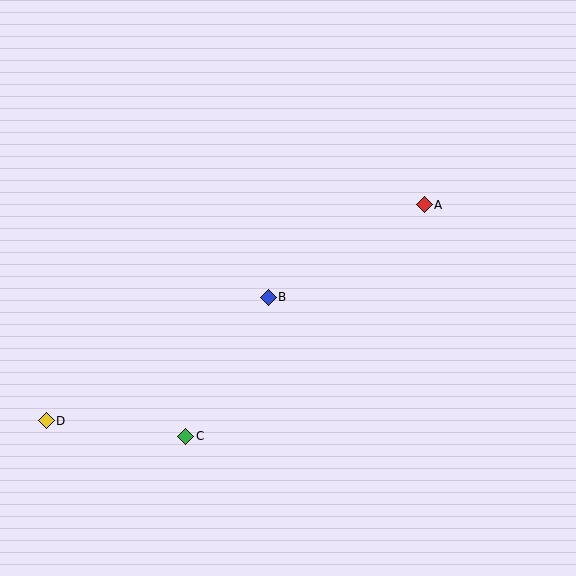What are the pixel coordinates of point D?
Point D is at (46, 421).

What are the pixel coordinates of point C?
Point C is at (186, 436).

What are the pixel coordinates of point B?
Point B is at (268, 297).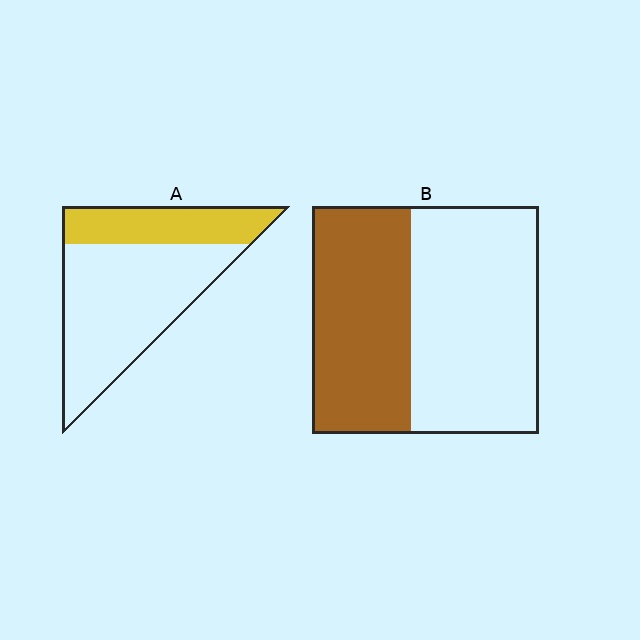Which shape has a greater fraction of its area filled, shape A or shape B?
Shape B.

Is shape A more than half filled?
No.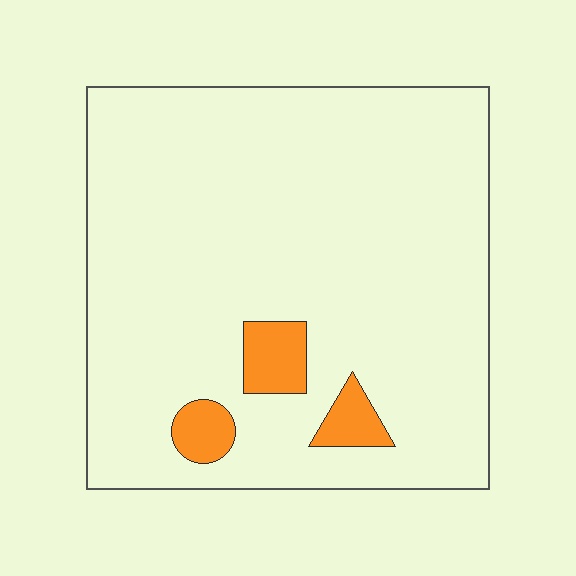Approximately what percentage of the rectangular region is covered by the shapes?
Approximately 5%.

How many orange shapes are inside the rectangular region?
3.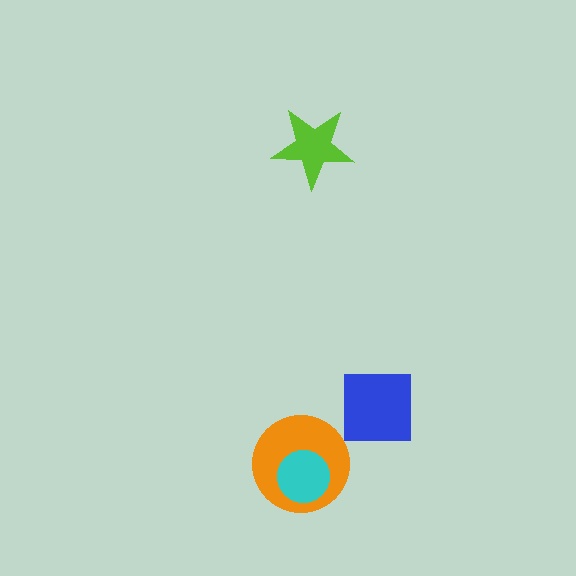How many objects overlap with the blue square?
0 objects overlap with the blue square.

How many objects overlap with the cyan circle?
1 object overlaps with the cyan circle.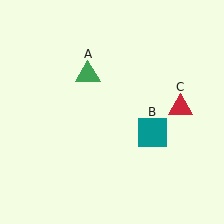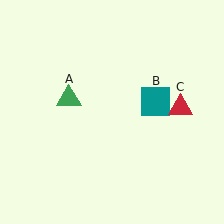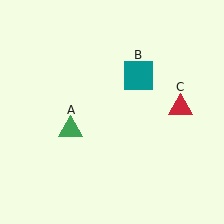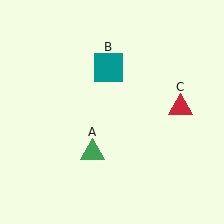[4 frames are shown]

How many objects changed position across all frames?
2 objects changed position: green triangle (object A), teal square (object B).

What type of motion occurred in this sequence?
The green triangle (object A), teal square (object B) rotated counterclockwise around the center of the scene.